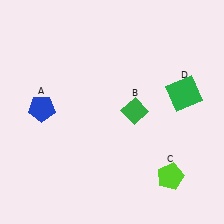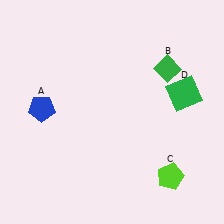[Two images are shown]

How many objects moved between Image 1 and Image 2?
1 object moved between the two images.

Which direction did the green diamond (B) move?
The green diamond (B) moved up.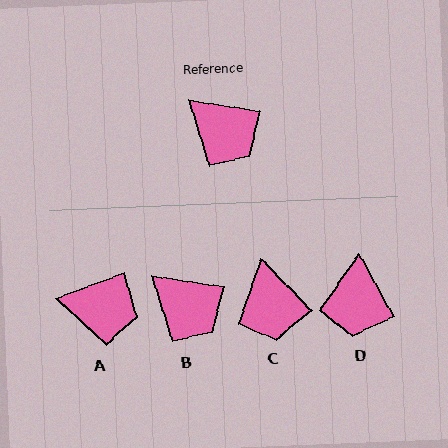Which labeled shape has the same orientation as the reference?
B.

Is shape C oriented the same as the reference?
No, it is off by about 36 degrees.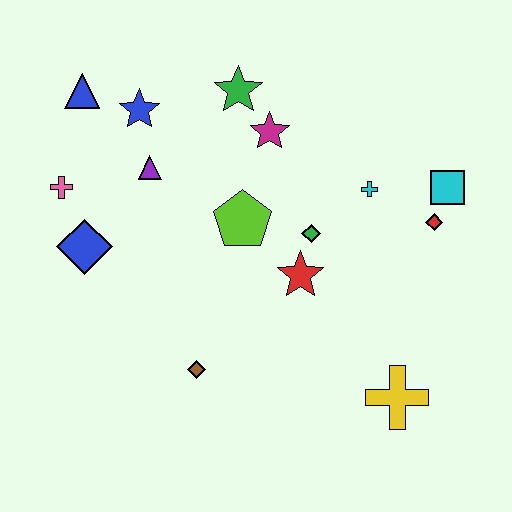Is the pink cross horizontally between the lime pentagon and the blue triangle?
No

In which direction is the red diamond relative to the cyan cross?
The red diamond is to the right of the cyan cross.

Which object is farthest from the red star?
The blue triangle is farthest from the red star.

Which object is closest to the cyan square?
The red diamond is closest to the cyan square.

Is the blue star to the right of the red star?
No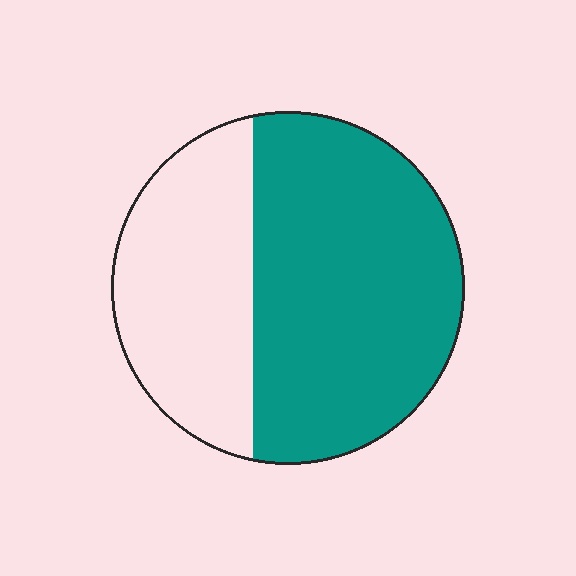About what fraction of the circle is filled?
About five eighths (5/8).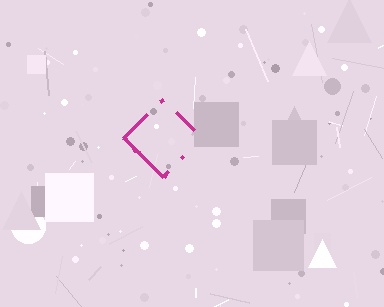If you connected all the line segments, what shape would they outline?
They would outline a diamond.